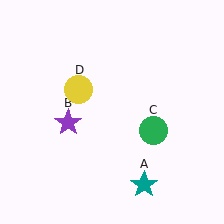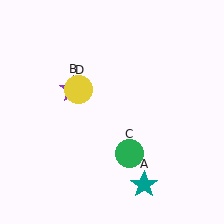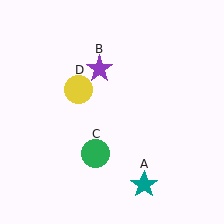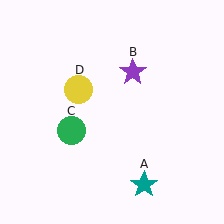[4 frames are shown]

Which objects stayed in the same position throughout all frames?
Teal star (object A) and yellow circle (object D) remained stationary.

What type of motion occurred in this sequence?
The purple star (object B), green circle (object C) rotated clockwise around the center of the scene.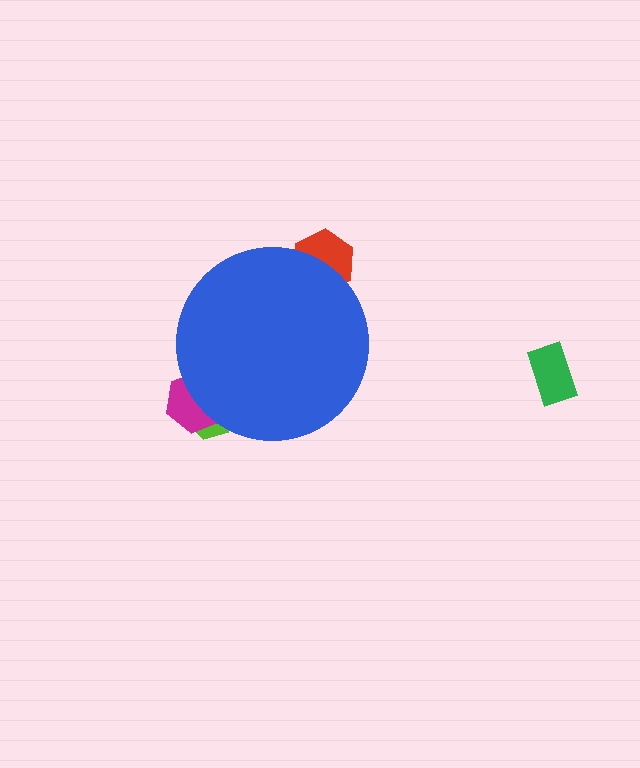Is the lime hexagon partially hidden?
Yes, the lime hexagon is partially hidden behind the blue circle.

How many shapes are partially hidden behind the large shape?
3 shapes are partially hidden.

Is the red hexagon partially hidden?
Yes, the red hexagon is partially hidden behind the blue circle.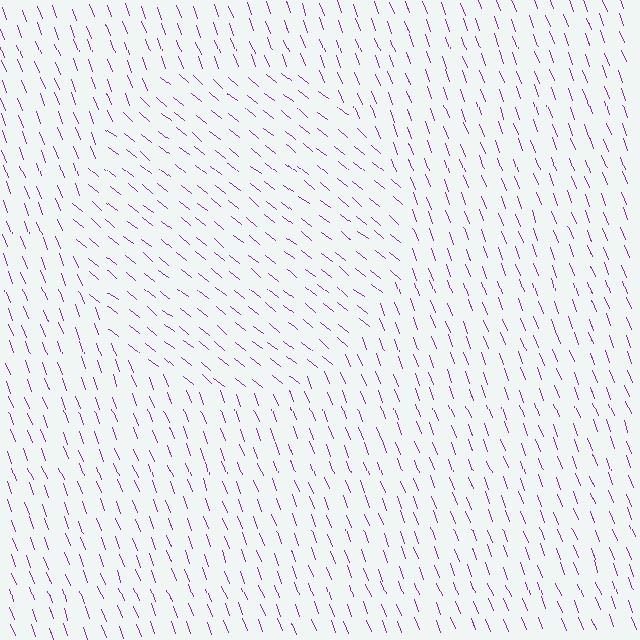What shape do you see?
I see a circle.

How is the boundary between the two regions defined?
The boundary is defined purely by a change in line orientation (approximately 30 degrees difference). All lines are the same color and thickness.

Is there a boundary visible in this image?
Yes, there is a texture boundary formed by a change in line orientation.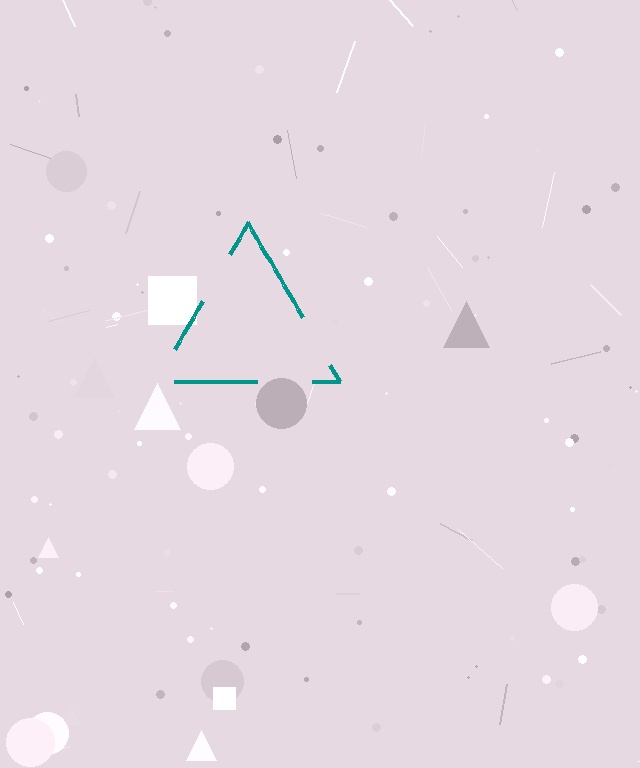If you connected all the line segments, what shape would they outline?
They would outline a triangle.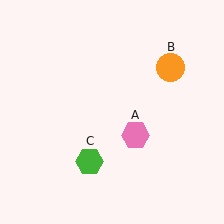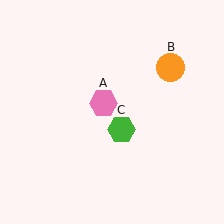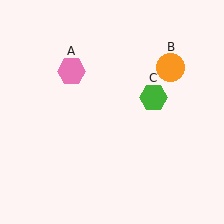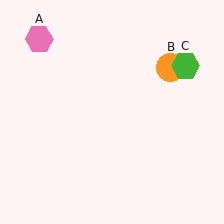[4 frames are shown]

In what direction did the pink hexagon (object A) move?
The pink hexagon (object A) moved up and to the left.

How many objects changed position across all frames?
2 objects changed position: pink hexagon (object A), green hexagon (object C).